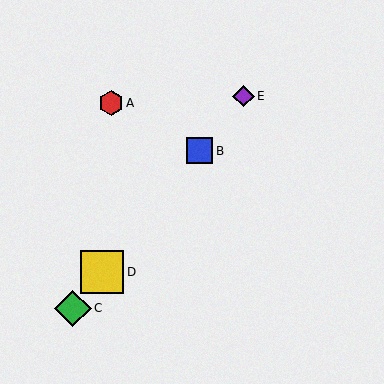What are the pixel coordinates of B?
Object B is at (200, 151).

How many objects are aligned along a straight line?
4 objects (B, C, D, E) are aligned along a straight line.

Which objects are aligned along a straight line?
Objects B, C, D, E are aligned along a straight line.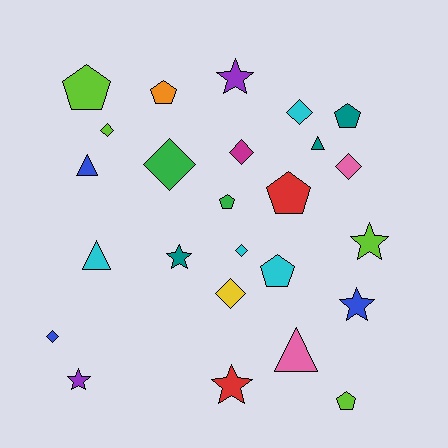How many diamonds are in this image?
There are 8 diamonds.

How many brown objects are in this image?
There are no brown objects.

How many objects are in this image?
There are 25 objects.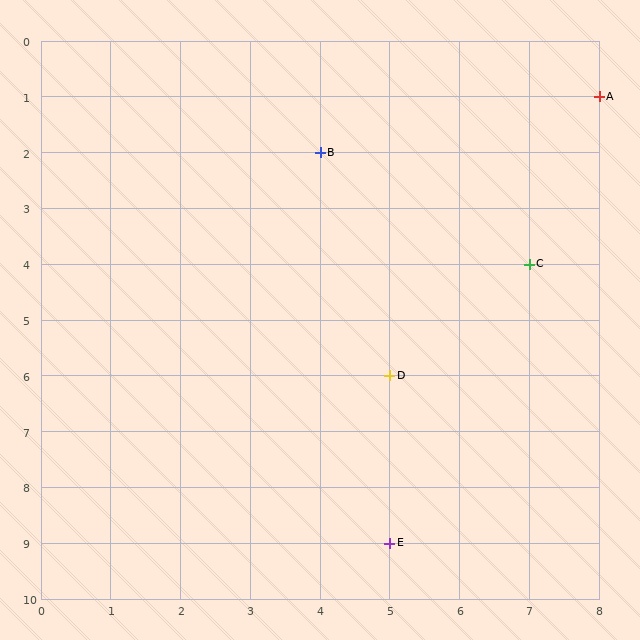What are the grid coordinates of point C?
Point C is at grid coordinates (7, 4).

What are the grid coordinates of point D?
Point D is at grid coordinates (5, 6).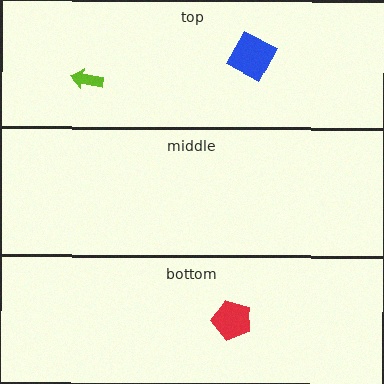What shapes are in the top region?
The lime arrow, the blue square.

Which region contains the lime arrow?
The top region.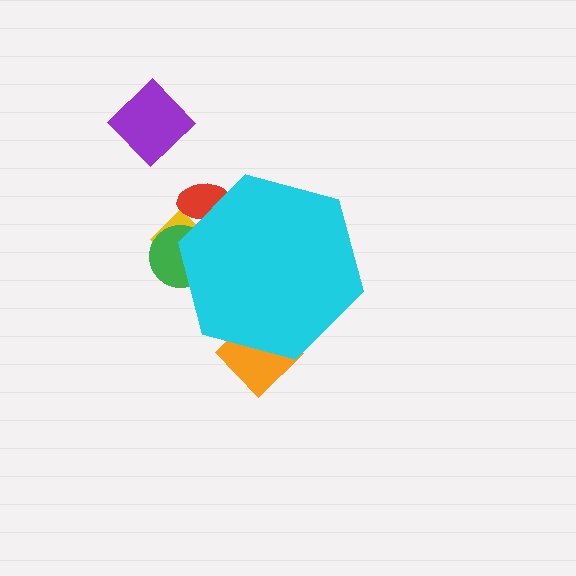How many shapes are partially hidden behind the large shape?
4 shapes are partially hidden.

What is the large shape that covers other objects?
A cyan hexagon.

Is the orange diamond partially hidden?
Yes, the orange diamond is partially hidden behind the cyan hexagon.